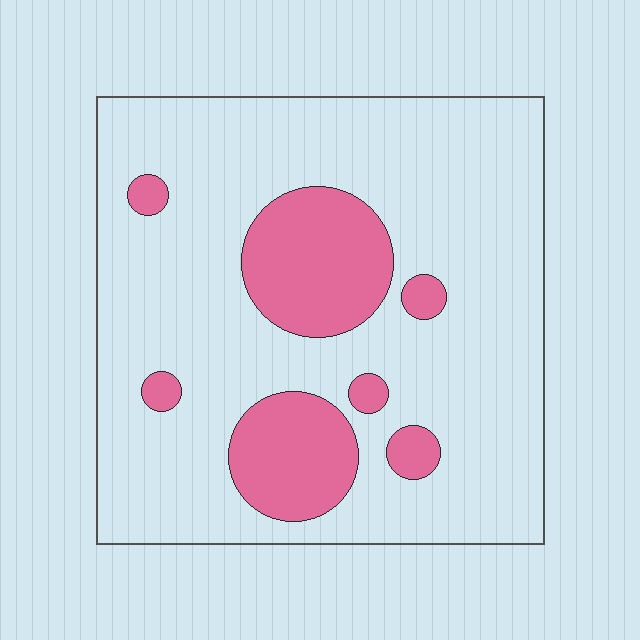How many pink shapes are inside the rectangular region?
7.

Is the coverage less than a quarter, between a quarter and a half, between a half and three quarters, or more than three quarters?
Less than a quarter.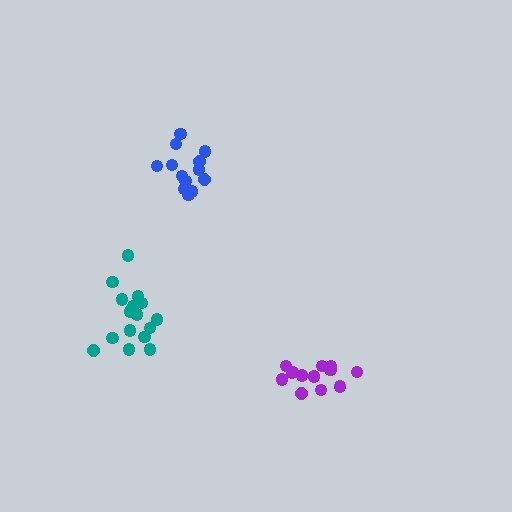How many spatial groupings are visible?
There are 3 spatial groupings.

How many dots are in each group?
Group 1: 13 dots, Group 2: 13 dots, Group 3: 16 dots (42 total).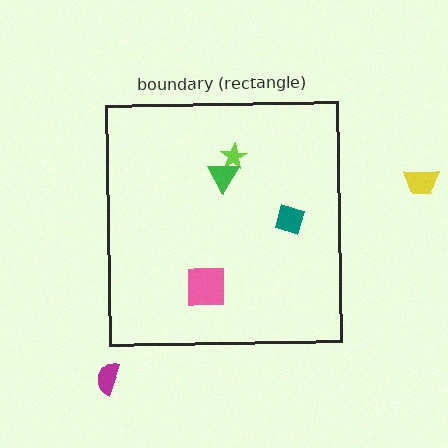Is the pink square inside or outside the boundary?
Inside.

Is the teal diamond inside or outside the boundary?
Inside.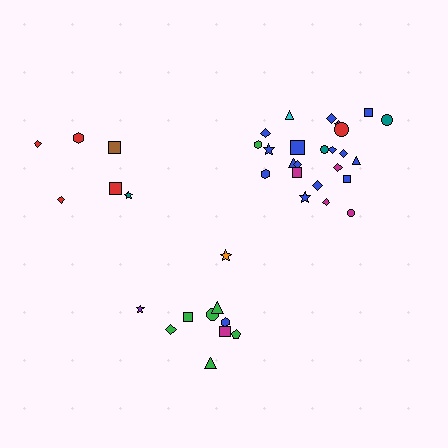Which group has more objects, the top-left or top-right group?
The top-right group.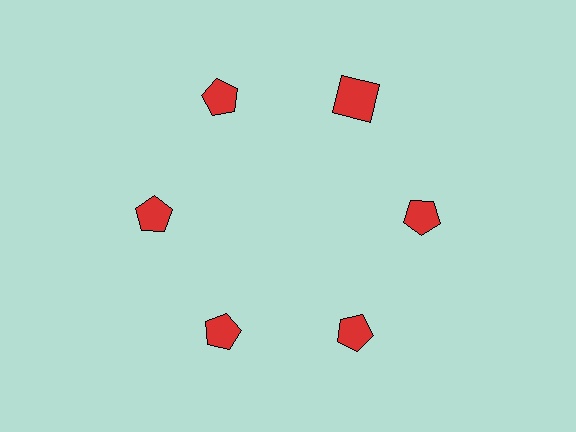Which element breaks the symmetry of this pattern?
The red square at roughly the 1 o'clock position breaks the symmetry. All other shapes are red pentagons.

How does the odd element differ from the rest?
It has a different shape: square instead of pentagon.